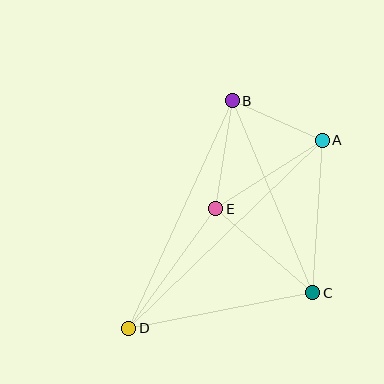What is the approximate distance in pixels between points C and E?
The distance between C and E is approximately 129 pixels.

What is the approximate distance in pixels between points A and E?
The distance between A and E is approximately 127 pixels.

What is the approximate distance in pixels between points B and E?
The distance between B and E is approximately 109 pixels.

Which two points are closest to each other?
Points A and B are closest to each other.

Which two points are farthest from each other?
Points A and D are farthest from each other.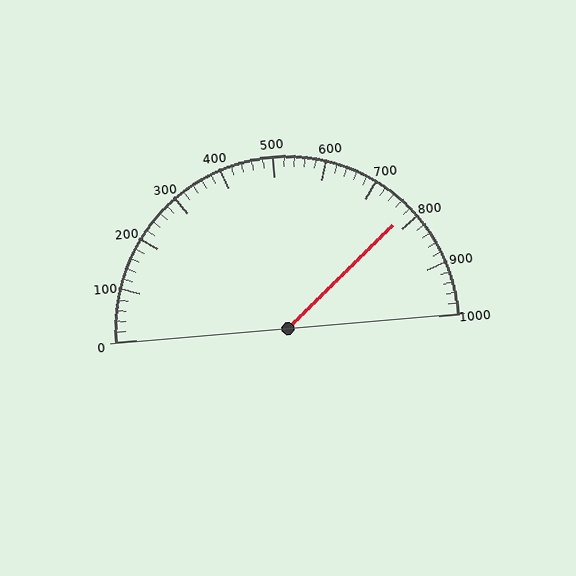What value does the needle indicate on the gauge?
The needle indicates approximately 780.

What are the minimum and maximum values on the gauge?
The gauge ranges from 0 to 1000.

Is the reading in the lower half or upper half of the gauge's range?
The reading is in the upper half of the range (0 to 1000).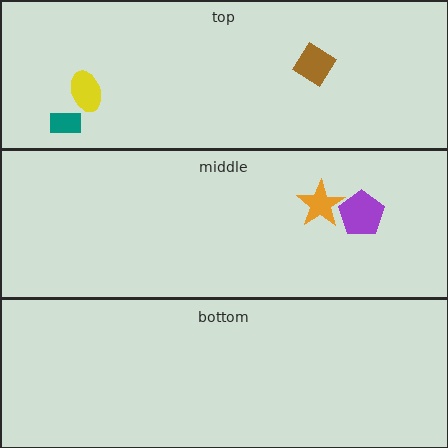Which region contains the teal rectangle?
The top region.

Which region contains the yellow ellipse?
The top region.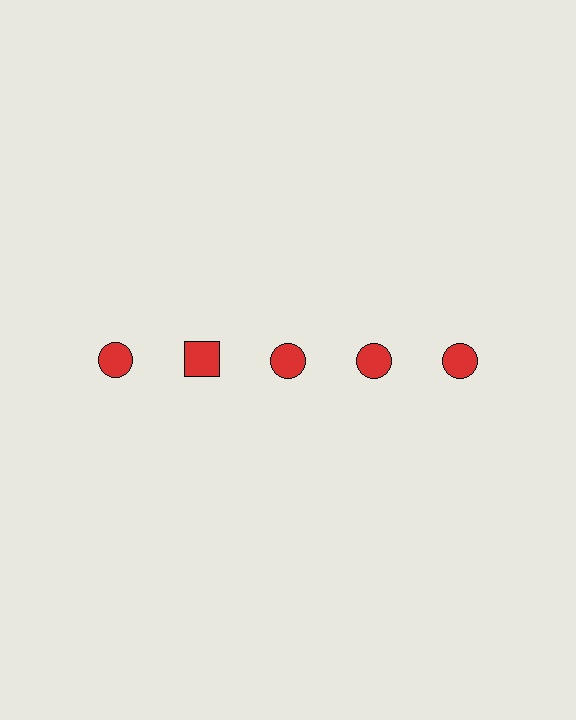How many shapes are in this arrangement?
There are 5 shapes arranged in a grid pattern.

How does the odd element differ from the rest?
It has a different shape: square instead of circle.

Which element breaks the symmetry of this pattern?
The red square in the top row, second from left column breaks the symmetry. All other shapes are red circles.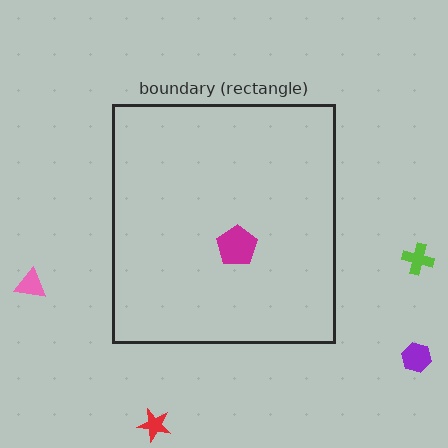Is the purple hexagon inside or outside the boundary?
Outside.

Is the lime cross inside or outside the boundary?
Outside.